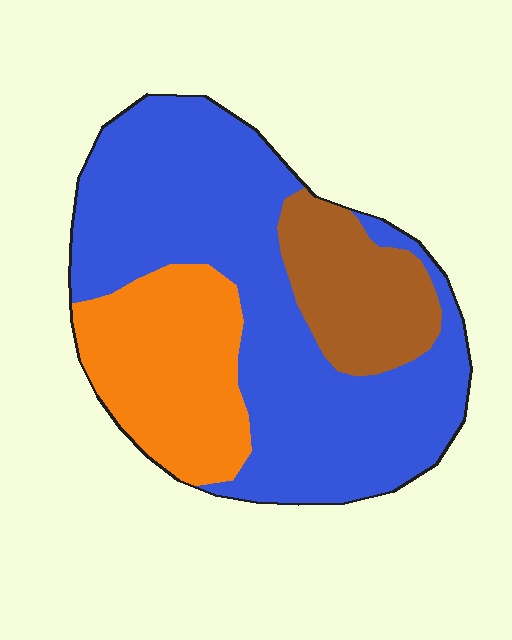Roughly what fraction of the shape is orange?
Orange covers roughly 25% of the shape.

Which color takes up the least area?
Brown, at roughly 15%.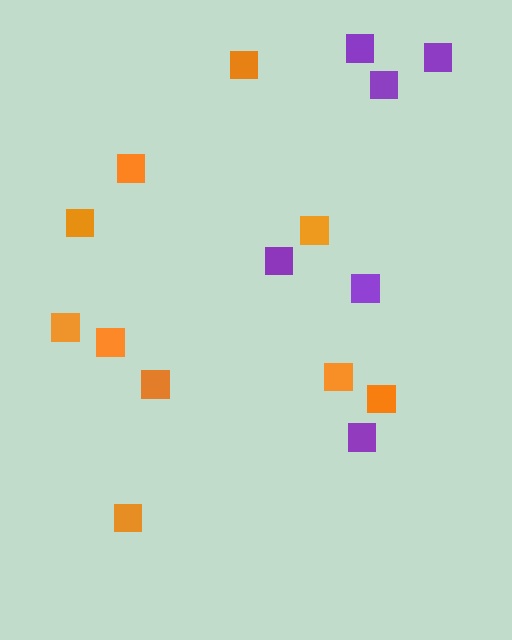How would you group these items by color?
There are 2 groups: one group of orange squares (10) and one group of purple squares (6).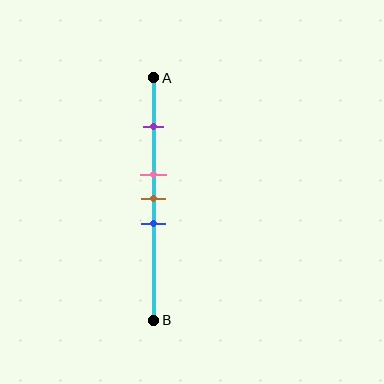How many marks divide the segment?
There are 4 marks dividing the segment.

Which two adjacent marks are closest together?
The pink and brown marks are the closest adjacent pair.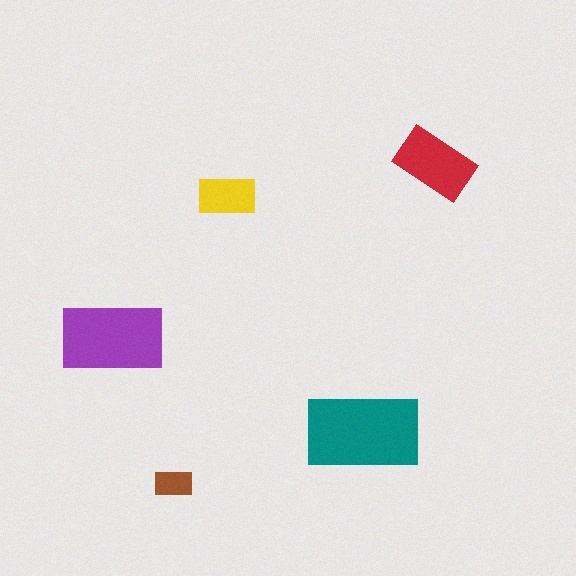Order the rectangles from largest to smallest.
the teal one, the purple one, the red one, the yellow one, the brown one.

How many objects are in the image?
There are 5 objects in the image.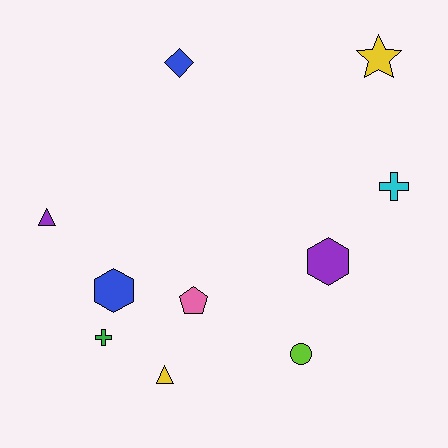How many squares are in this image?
There are no squares.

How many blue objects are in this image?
There are 2 blue objects.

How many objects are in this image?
There are 10 objects.